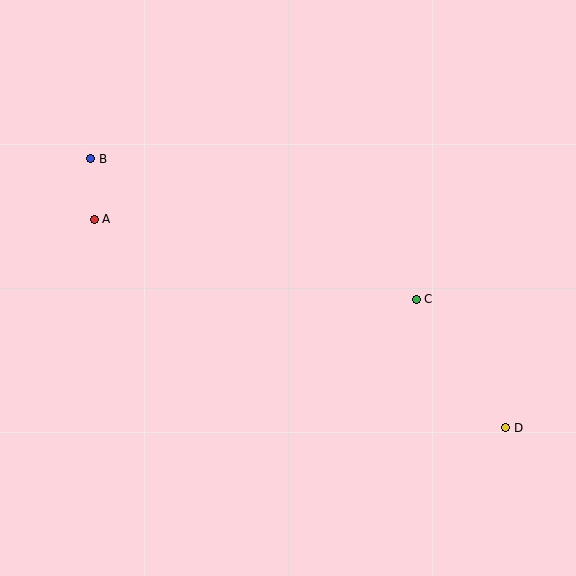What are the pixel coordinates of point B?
Point B is at (91, 159).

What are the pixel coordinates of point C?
Point C is at (416, 299).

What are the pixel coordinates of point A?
Point A is at (94, 219).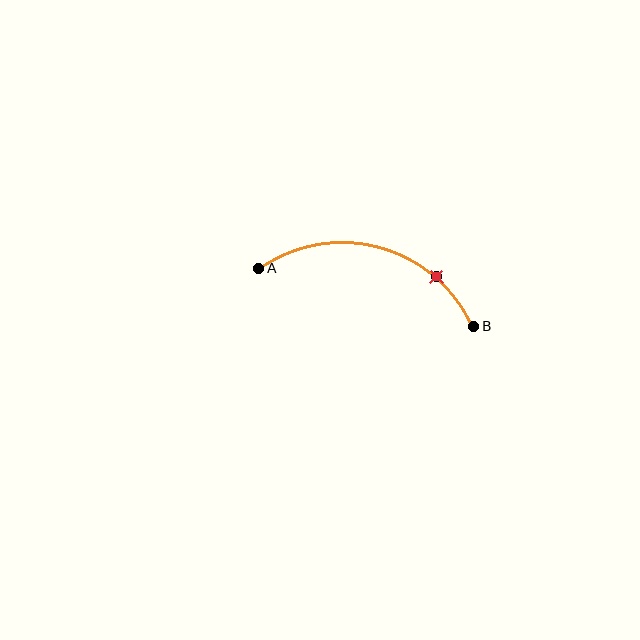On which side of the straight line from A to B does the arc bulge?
The arc bulges above the straight line connecting A and B.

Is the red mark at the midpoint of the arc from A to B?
No. The red mark lies on the arc but is closer to endpoint B. The arc midpoint would be at the point on the curve equidistant along the arc from both A and B.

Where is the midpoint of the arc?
The arc midpoint is the point on the curve farthest from the straight line joining A and B. It sits above that line.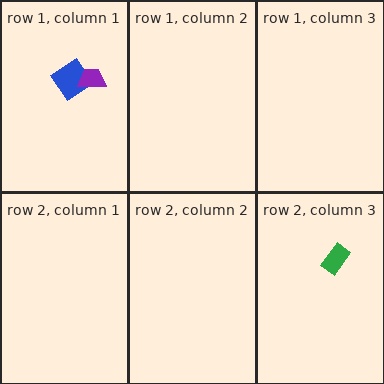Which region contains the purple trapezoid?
The row 1, column 1 region.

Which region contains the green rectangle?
The row 2, column 3 region.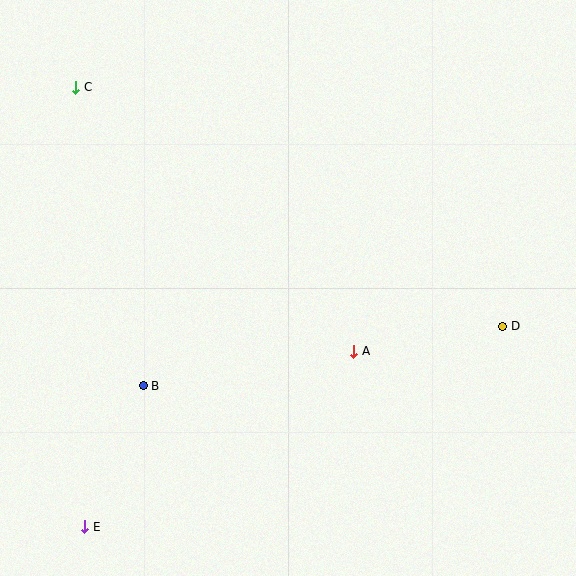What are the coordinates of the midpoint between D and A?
The midpoint between D and A is at (428, 339).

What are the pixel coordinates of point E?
Point E is at (85, 527).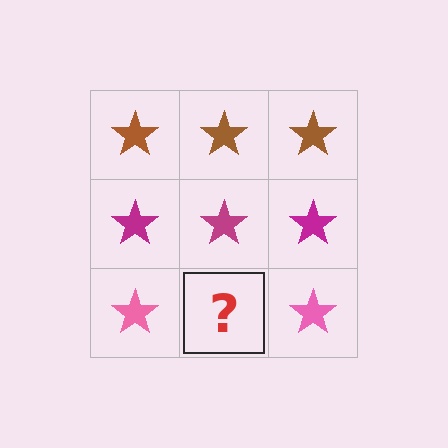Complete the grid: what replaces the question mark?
The question mark should be replaced with a pink star.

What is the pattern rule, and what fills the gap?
The rule is that each row has a consistent color. The gap should be filled with a pink star.